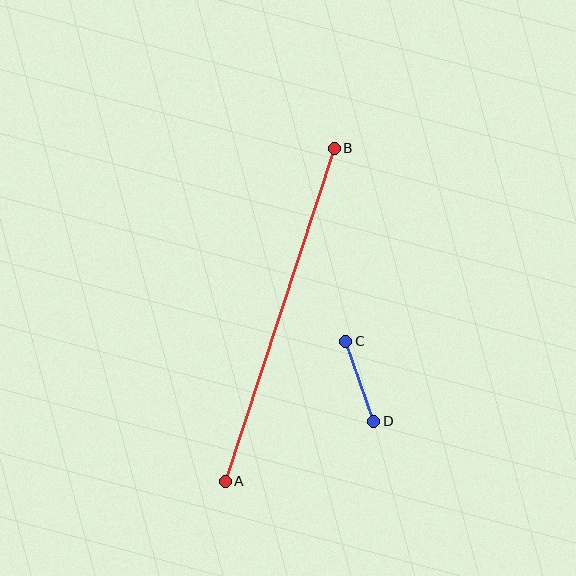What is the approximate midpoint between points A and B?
The midpoint is at approximately (280, 315) pixels.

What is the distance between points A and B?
The distance is approximately 351 pixels.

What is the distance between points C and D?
The distance is approximately 85 pixels.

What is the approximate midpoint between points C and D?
The midpoint is at approximately (360, 381) pixels.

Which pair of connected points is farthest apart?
Points A and B are farthest apart.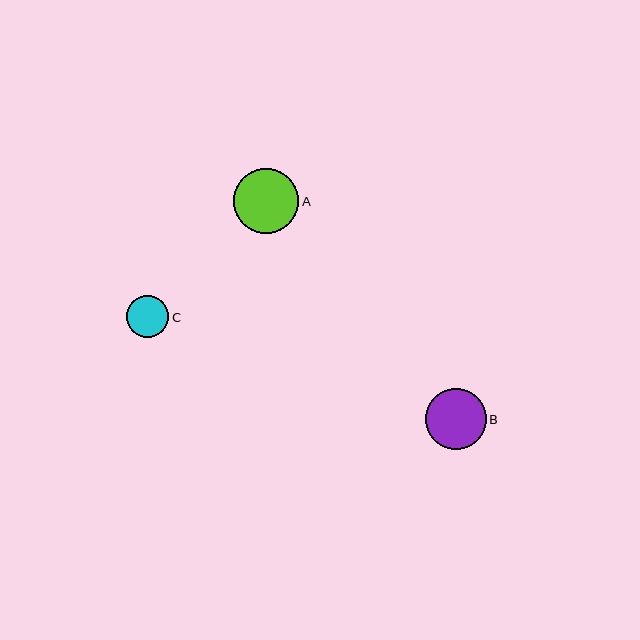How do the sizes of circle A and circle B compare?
Circle A and circle B are approximately the same size.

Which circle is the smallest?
Circle C is the smallest with a size of approximately 42 pixels.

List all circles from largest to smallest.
From largest to smallest: A, B, C.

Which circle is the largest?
Circle A is the largest with a size of approximately 65 pixels.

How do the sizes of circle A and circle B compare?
Circle A and circle B are approximately the same size.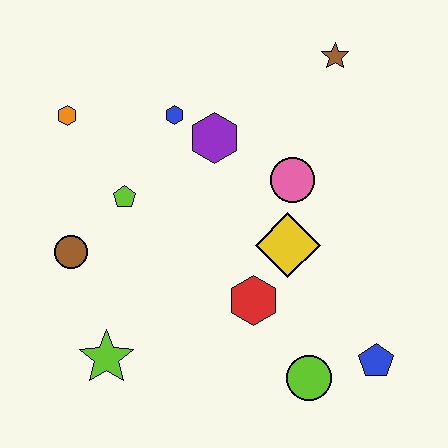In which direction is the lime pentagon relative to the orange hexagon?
The lime pentagon is below the orange hexagon.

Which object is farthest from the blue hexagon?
The blue pentagon is farthest from the blue hexagon.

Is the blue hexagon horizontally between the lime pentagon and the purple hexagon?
Yes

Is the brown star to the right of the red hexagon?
Yes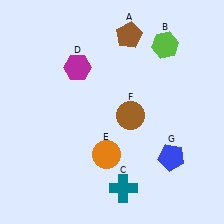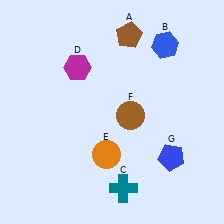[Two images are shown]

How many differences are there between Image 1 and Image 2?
There is 1 difference between the two images.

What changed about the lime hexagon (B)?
In Image 1, B is lime. In Image 2, it changed to blue.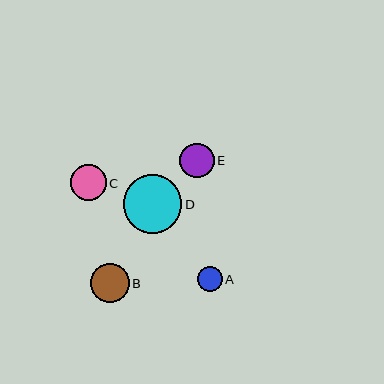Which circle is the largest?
Circle D is the largest with a size of approximately 59 pixels.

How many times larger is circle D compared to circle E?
Circle D is approximately 1.7 times the size of circle E.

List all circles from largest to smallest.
From largest to smallest: D, B, C, E, A.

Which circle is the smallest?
Circle A is the smallest with a size of approximately 25 pixels.